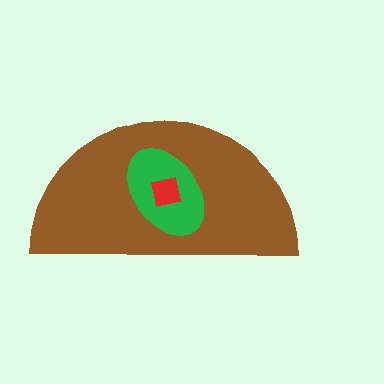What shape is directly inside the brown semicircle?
The green ellipse.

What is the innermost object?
The red square.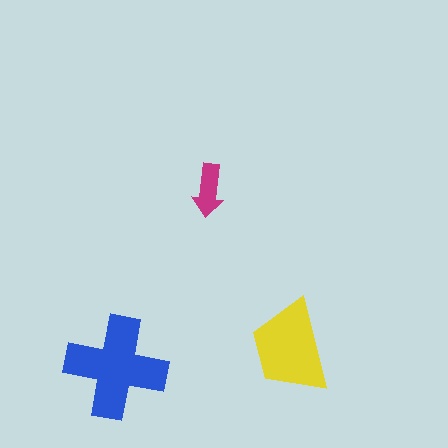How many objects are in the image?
There are 3 objects in the image.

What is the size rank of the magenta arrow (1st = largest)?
3rd.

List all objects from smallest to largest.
The magenta arrow, the yellow trapezoid, the blue cross.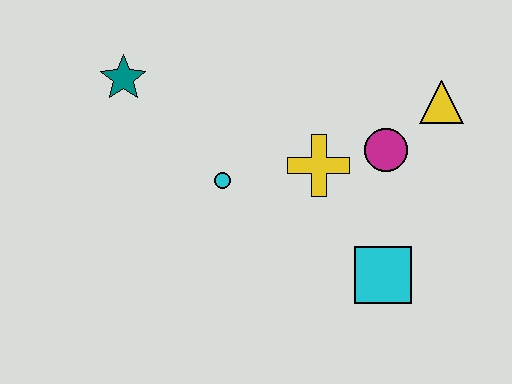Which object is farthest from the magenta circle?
The teal star is farthest from the magenta circle.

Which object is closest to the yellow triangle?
The magenta circle is closest to the yellow triangle.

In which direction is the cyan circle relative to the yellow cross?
The cyan circle is to the left of the yellow cross.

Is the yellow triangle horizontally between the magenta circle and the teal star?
No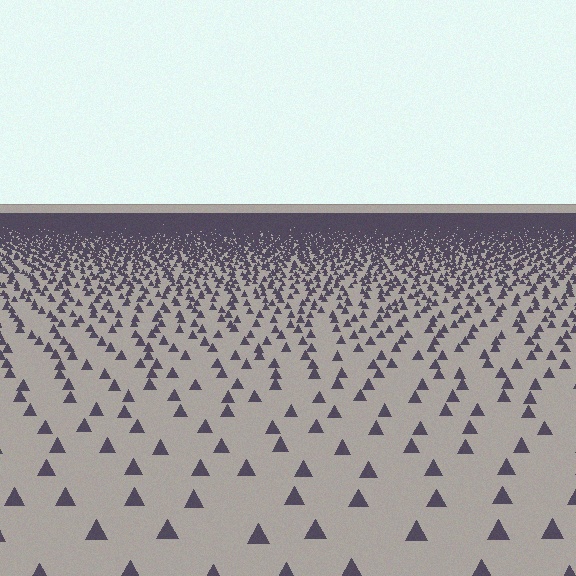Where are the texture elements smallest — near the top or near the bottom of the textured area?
Near the top.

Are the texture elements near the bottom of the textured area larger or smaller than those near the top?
Larger. Near the bottom, elements are closer to the viewer and appear at a bigger on-screen size.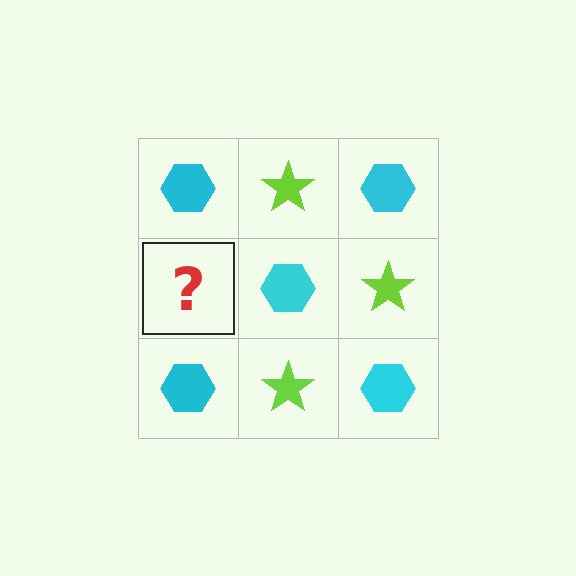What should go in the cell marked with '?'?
The missing cell should contain a lime star.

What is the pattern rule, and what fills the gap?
The rule is that it alternates cyan hexagon and lime star in a checkerboard pattern. The gap should be filled with a lime star.